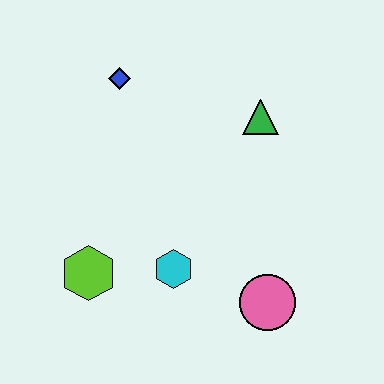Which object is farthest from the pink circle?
The blue diamond is farthest from the pink circle.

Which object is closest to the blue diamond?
The green triangle is closest to the blue diamond.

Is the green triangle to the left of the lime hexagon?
No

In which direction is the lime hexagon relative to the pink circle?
The lime hexagon is to the left of the pink circle.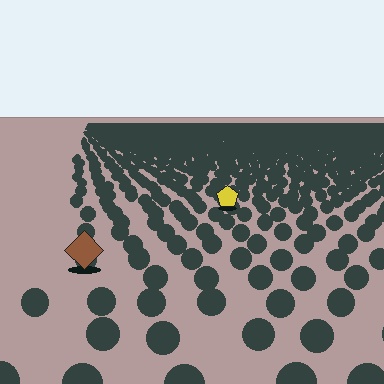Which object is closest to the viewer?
The brown diamond is closest. The texture marks near it are larger and more spread out.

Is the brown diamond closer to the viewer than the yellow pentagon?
Yes. The brown diamond is closer — you can tell from the texture gradient: the ground texture is coarser near it.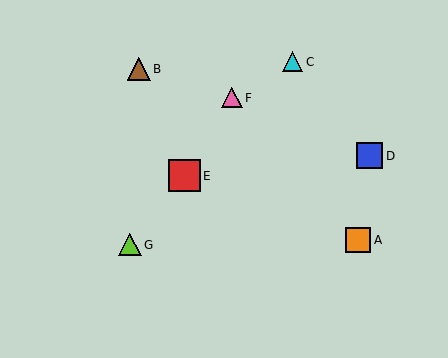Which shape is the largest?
The red square (labeled E) is the largest.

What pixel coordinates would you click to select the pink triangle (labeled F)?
Click at (232, 98) to select the pink triangle F.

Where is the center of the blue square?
The center of the blue square is at (370, 156).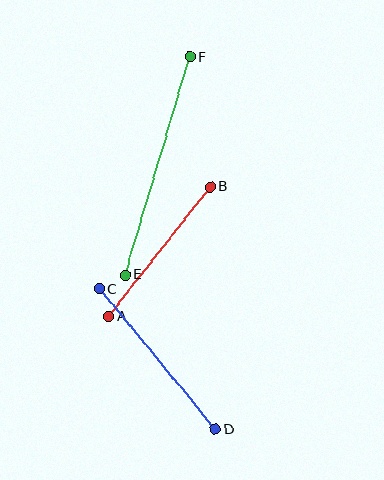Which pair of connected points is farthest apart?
Points E and F are farthest apart.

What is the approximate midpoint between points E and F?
The midpoint is at approximately (157, 166) pixels.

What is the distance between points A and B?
The distance is approximately 164 pixels.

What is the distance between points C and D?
The distance is approximately 182 pixels.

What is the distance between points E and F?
The distance is approximately 228 pixels.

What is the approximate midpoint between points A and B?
The midpoint is at approximately (159, 252) pixels.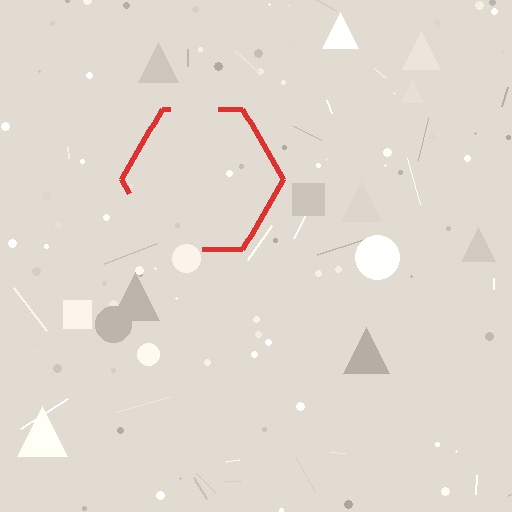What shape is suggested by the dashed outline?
The dashed outline suggests a hexagon.